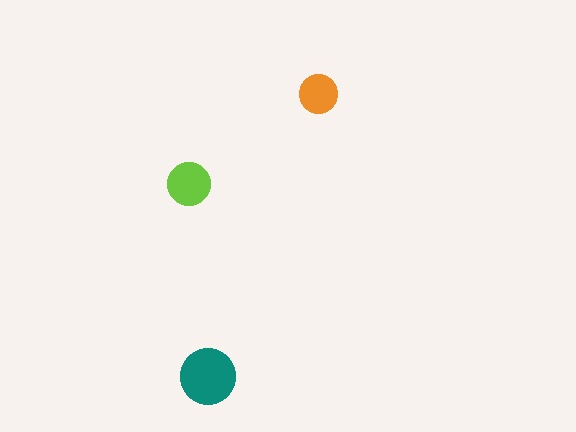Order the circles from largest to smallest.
the teal one, the lime one, the orange one.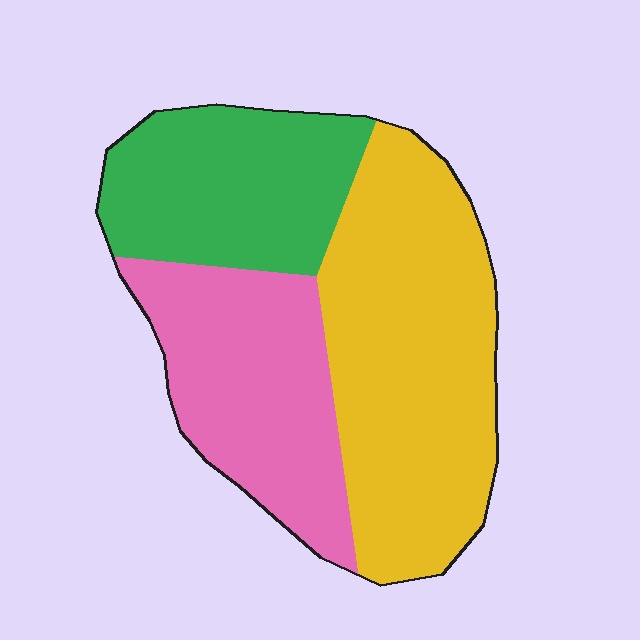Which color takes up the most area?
Yellow, at roughly 45%.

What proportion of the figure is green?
Green takes up about one quarter (1/4) of the figure.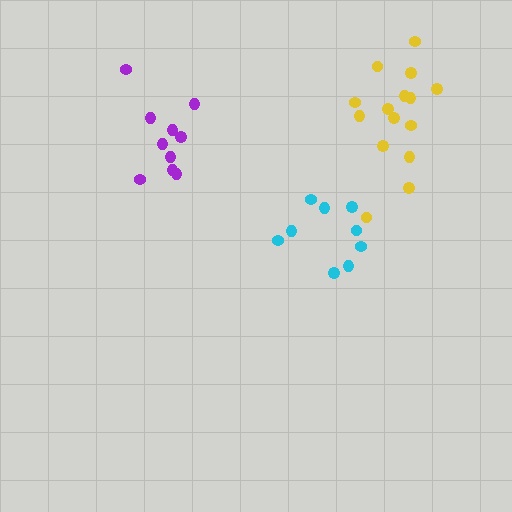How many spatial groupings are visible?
There are 3 spatial groupings.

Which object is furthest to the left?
The purple cluster is leftmost.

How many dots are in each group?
Group 1: 10 dots, Group 2: 15 dots, Group 3: 9 dots (34 total).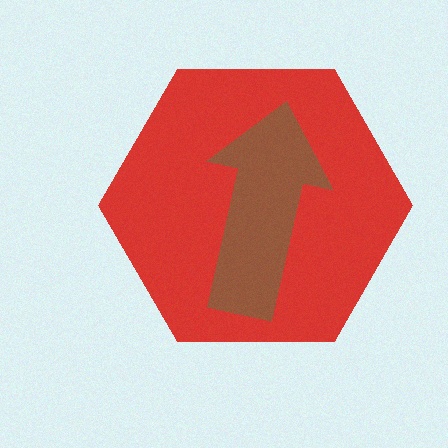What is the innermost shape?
The brown arrow.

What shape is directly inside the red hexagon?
The brown arrow.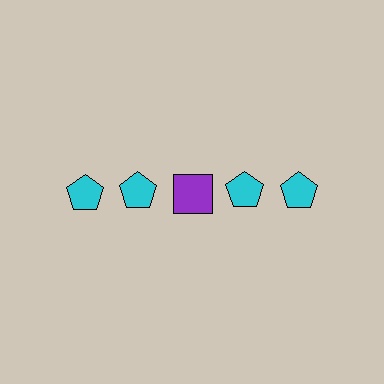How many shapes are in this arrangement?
There are 5 shapes arranged in a grid pattern.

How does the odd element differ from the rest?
It differs in both color (purple instead of cyan) and shape (square instead of pentagon).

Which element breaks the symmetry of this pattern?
The purple square in the top row, center column breaks the symmetry. All other shapes are cyan pentagons.